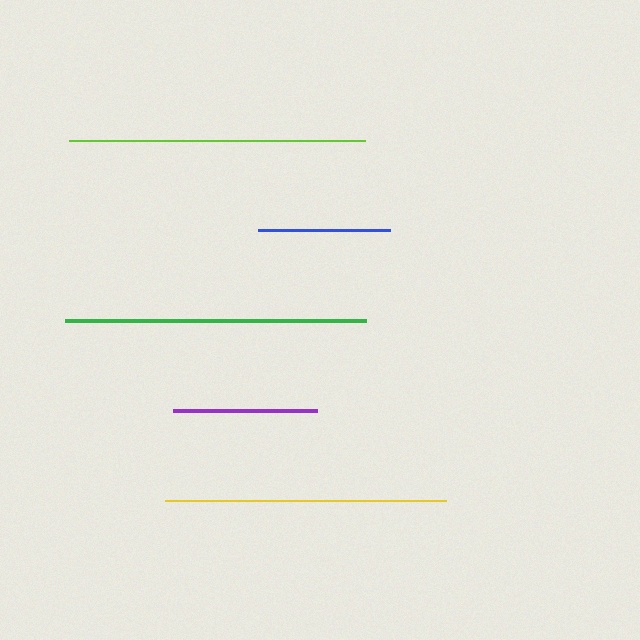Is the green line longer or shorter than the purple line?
The green line is longer than the purple line.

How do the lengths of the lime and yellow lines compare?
The lime and yellow lines are approximately the same length.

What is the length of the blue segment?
The blue segment is approximately 132 pixels long.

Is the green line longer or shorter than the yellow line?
The green line is longer than the yellow line.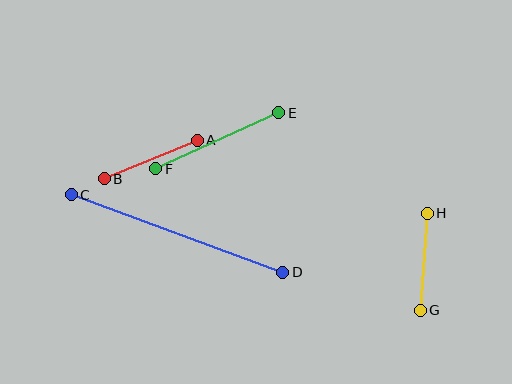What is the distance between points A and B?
The distance is approximately 101 pixels.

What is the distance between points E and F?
The distance is approximately 135 pixels.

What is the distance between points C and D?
The distance is approximately 225 pixels.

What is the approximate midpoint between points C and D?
The midpoint is at approximately (177, 234) pixels.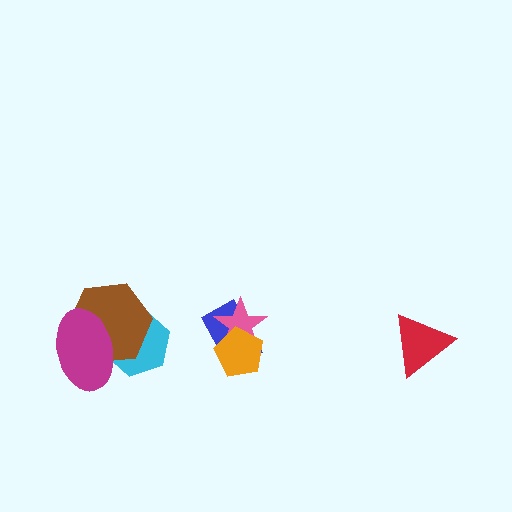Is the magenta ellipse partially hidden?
No, no other shape covers it.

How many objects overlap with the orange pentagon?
2 objects overlap with the orange pentagon.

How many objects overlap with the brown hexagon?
2 objects overlap with the brown hexagon.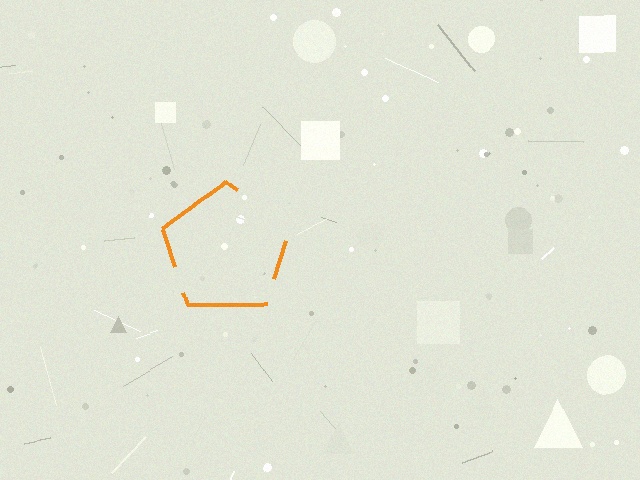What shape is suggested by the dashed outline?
The dashed outline suggests a pentagon.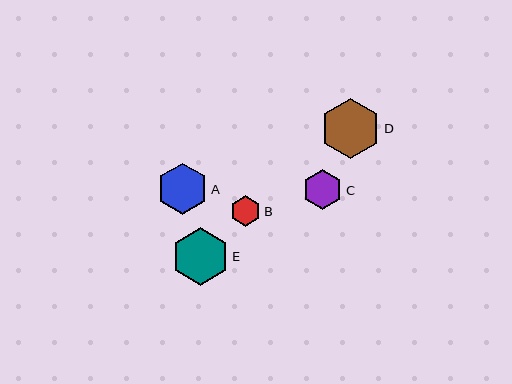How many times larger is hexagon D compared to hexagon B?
Hexagon D is approximately 2.0 times the size of hexagon B.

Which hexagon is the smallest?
Hexagon B is the smallest with a size of approximately 30 pixels.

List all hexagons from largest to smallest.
From largest to smallest: D, E, A, C, B.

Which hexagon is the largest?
Hexagon D is the largest with a size of approximately 60 pixels.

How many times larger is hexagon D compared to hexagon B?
Hexagon D is approximately 2.0 times the size of hexagon B.